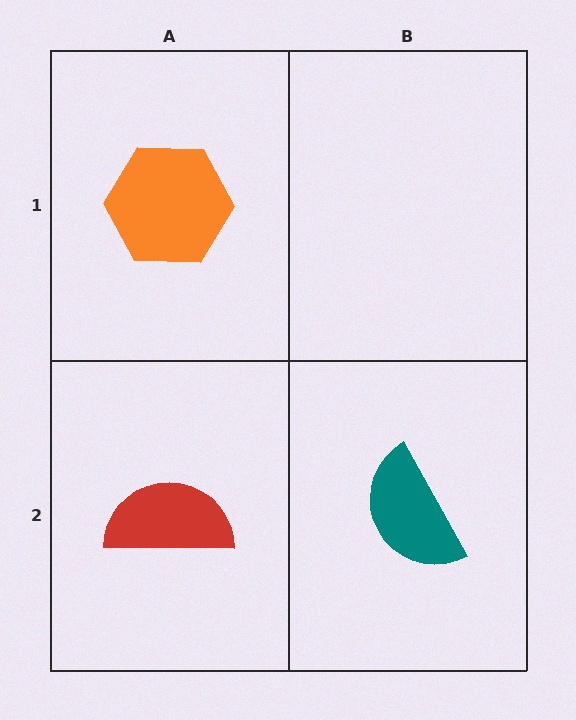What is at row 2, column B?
A teal semicircle.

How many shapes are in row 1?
1 shape.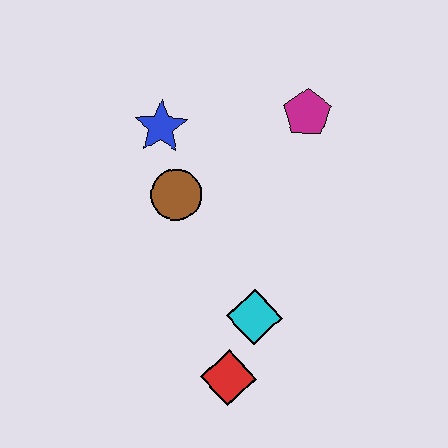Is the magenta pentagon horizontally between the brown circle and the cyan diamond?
No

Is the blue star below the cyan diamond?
No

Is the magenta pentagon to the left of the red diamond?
No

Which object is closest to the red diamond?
The cyan diamond is closest to the red diamond.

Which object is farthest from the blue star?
The red diamond is farthest from the blue star.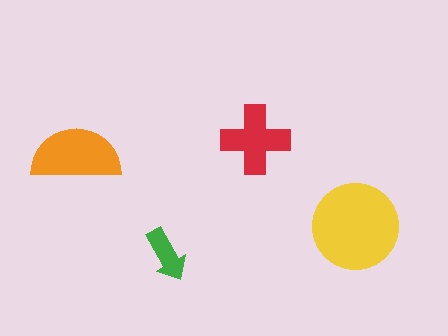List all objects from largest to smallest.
The yellow circle, the orange semicircle, the red cross, the green arrow.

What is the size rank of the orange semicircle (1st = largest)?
2nd.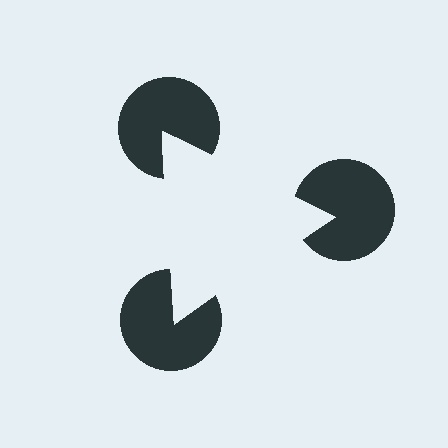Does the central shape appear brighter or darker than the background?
It typically appears slightly brighter than the background, even though no actual brightness change is drawn.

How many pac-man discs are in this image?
There are 3 — one at each vertex of the illusory triangle.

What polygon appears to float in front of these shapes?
An illusory triangle — its edges are inferred from the aligned wedge cuts in the pac-man discs, not physically drawn.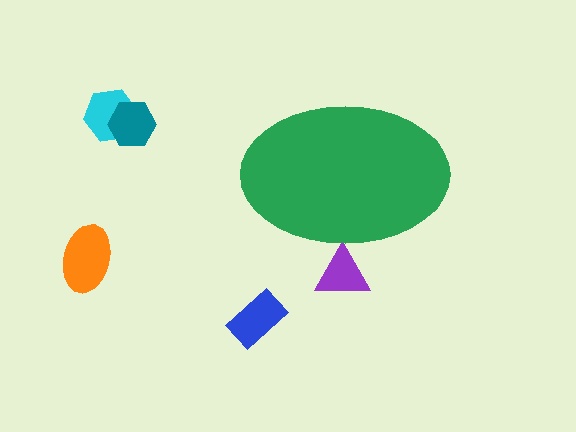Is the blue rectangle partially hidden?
No, the blue rectangle is fully visible.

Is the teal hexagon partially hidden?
No, the teal hexagon is fully visible.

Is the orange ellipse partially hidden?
No, the orange ellipse is fully visible.